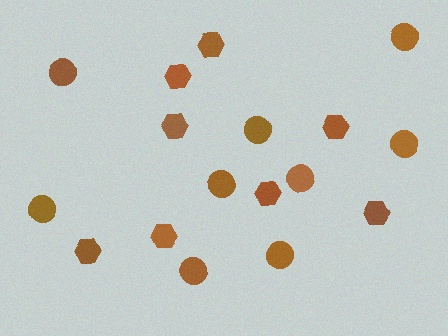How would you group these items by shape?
There are 2 groups: one group of circles (9) and one group of hexagons (8).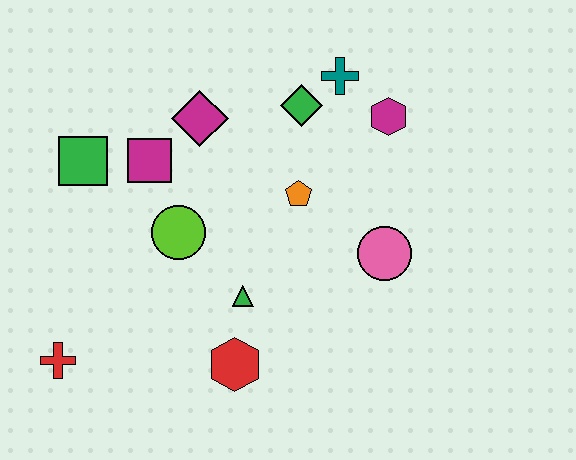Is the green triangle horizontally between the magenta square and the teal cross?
Yes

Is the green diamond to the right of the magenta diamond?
Yes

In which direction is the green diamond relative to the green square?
The green diamond is to the right of the green square.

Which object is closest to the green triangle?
The red hexagon is closest to the green triangle.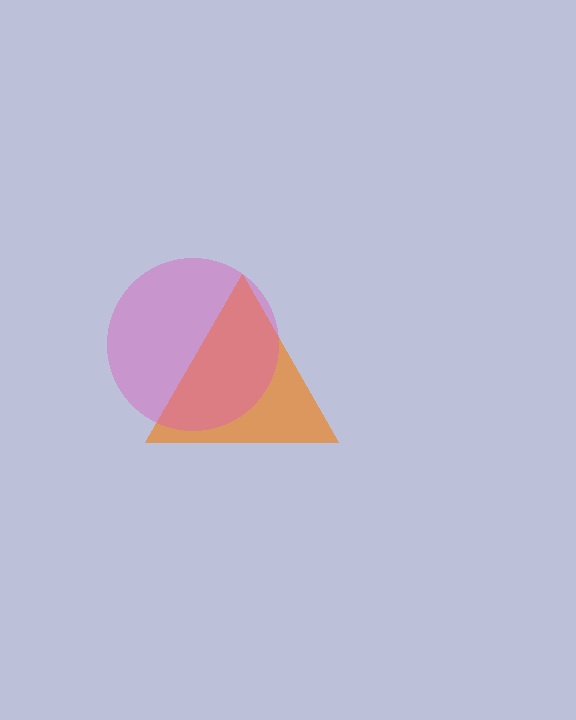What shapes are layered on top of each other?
The layered shapes are: an orange triangle, a pink circle.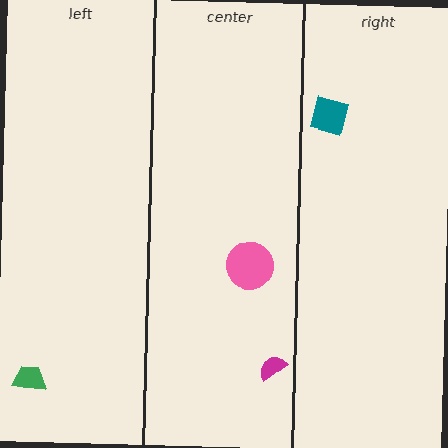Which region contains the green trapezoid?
The left region.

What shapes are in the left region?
The green trapezoid.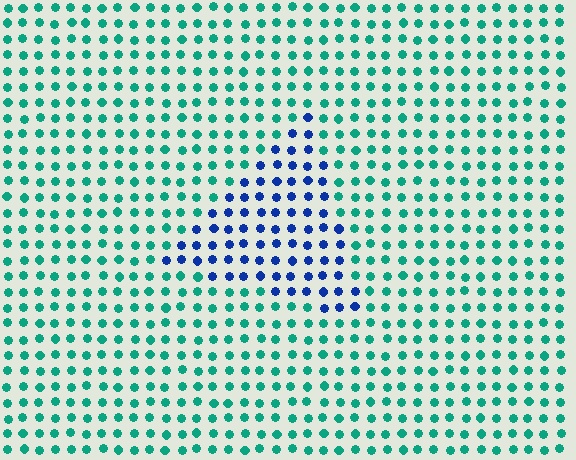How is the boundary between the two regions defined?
The boundary is defined purely by a slight shift in hue (about 58 degrees). Spacing, size, and orientation are identical on both sides.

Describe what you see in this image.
The image is filled with small teal elements in a uniform arrangement. A triangle-shaped region is visible where the elements are tinted to a slightly different hue, forming a subtle color boundary.